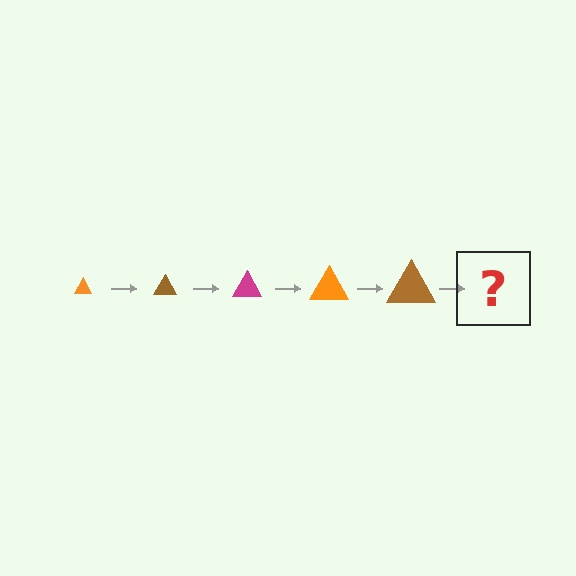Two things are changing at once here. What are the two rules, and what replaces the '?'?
The two rules are that the triangle grows larger each step and the color cycles through orange, brown, and magenta. The '?' should be a magenta triangle, larger than the previous one.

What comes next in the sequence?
The next element should be a magenta triangle, larger than the previous one.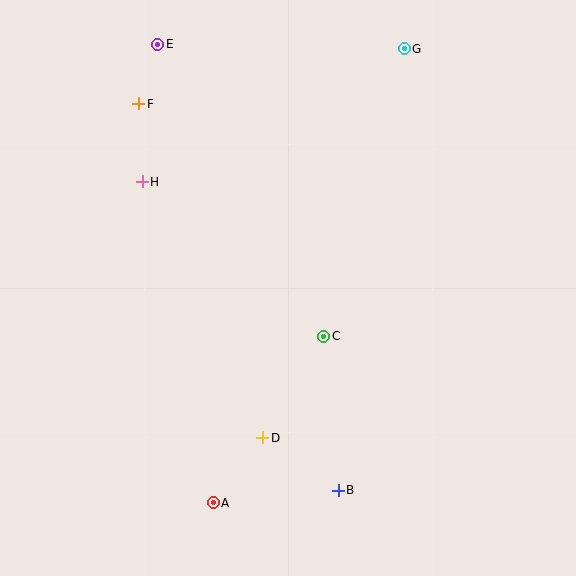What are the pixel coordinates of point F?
Point F is at (139, 104).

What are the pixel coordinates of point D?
Point D is at (263, 438).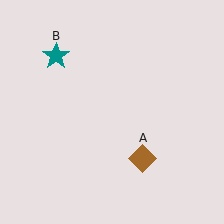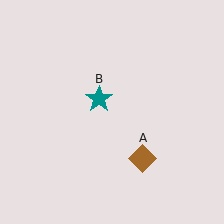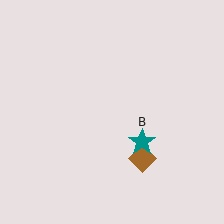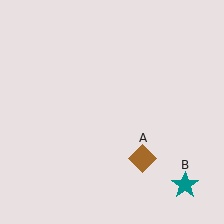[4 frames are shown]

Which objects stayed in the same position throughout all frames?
Brown diamond (object A) remained stationary.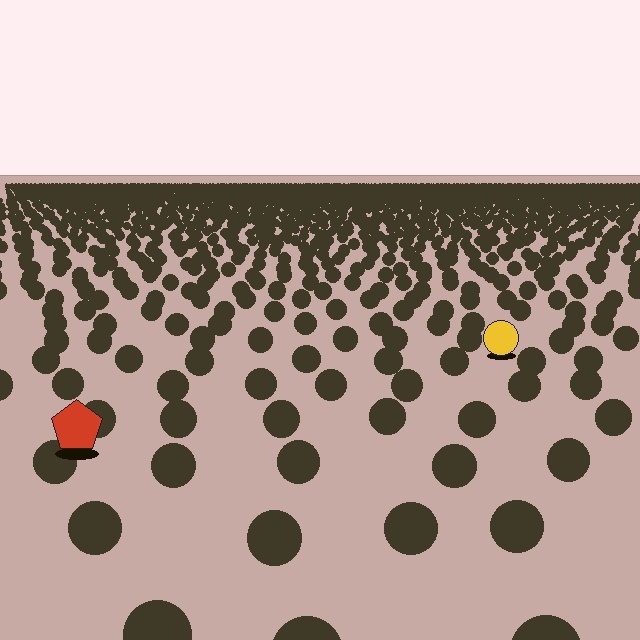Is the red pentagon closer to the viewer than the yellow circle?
Yes. The red pentagon is closer — you can tell from the texture gradient: the ground texture is coarser near it.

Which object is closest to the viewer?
The red pentagon is closest. The texture marks near it are larger and more spread out.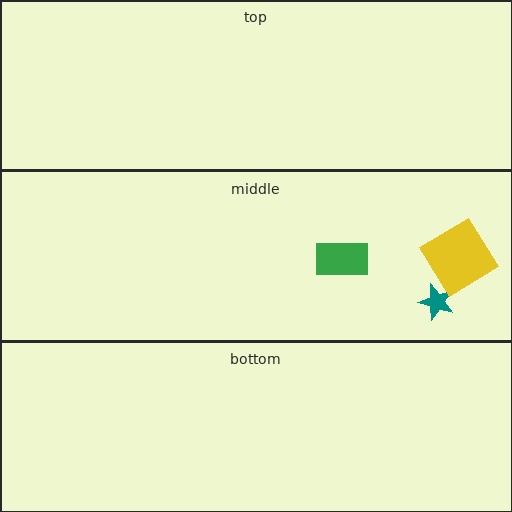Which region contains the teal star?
The middle region.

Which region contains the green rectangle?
The middle region.